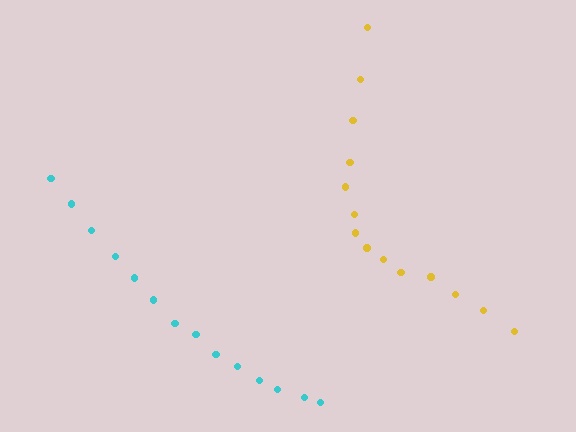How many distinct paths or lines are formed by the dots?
There are 2 distinct paths.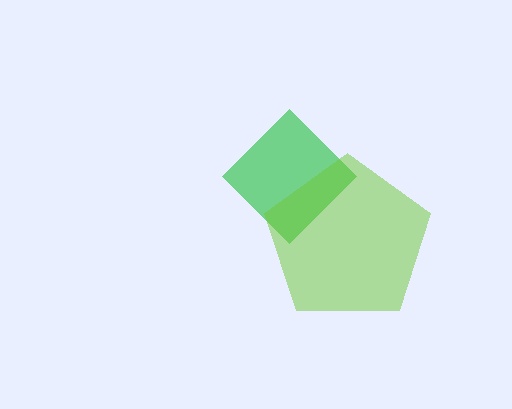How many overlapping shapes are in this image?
There are 2 overlapping shapes in the image.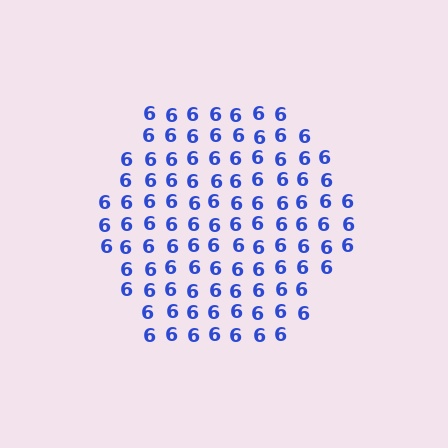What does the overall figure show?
The overall figure shows a hexagon.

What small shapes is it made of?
It is made of small digit 6's.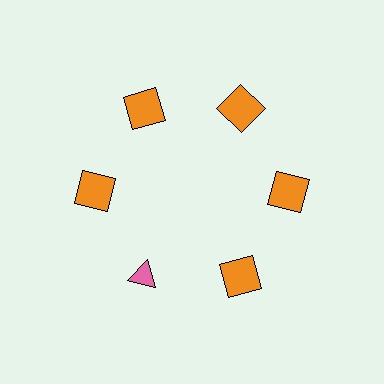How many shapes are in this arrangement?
There are 6 shapes arranged in a ring pattern.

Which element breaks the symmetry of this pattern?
The pink triangle at roughly the 7 o'clock position breaks the symmetry. All other shapes are orange squares.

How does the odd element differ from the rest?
It differs in both color (pink instead of orange) and shape (triangle instead of square).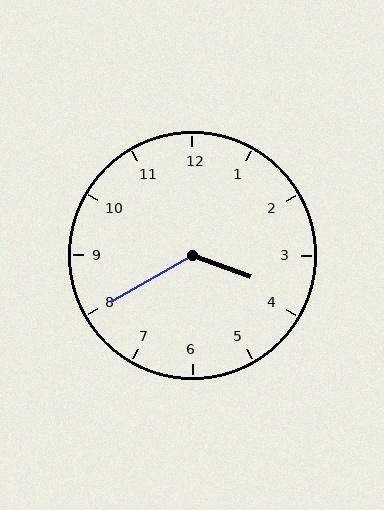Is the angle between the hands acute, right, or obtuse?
It is obtuse.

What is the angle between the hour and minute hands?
Approximately 130 degrees.